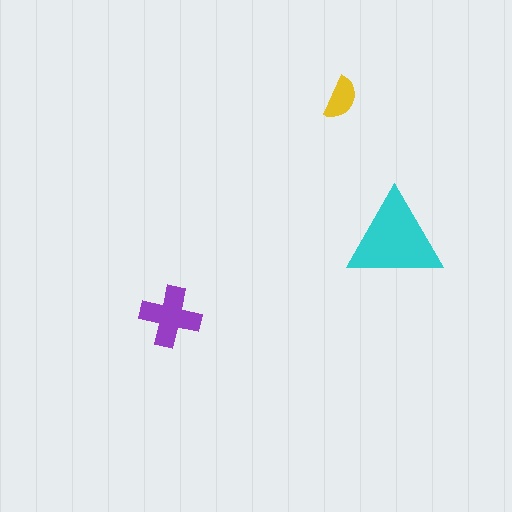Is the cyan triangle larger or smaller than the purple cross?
Larger.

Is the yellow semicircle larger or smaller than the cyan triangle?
Smaller.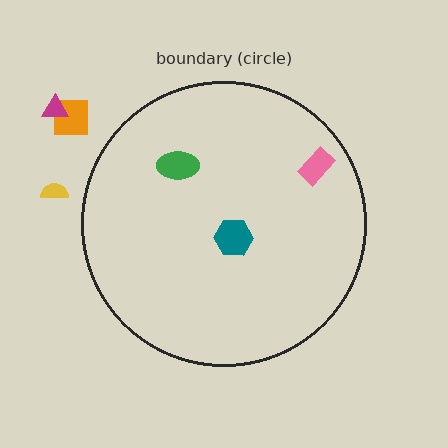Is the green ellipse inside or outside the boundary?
Inside.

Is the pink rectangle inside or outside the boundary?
Inside.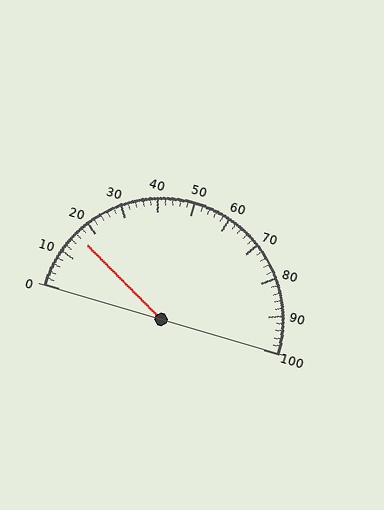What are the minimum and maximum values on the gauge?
The gauge ranges from 0 to 100.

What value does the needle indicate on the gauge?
The needle indicates approximately 16.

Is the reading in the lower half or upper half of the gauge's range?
The reading is in the lower half of the range (0 to 100).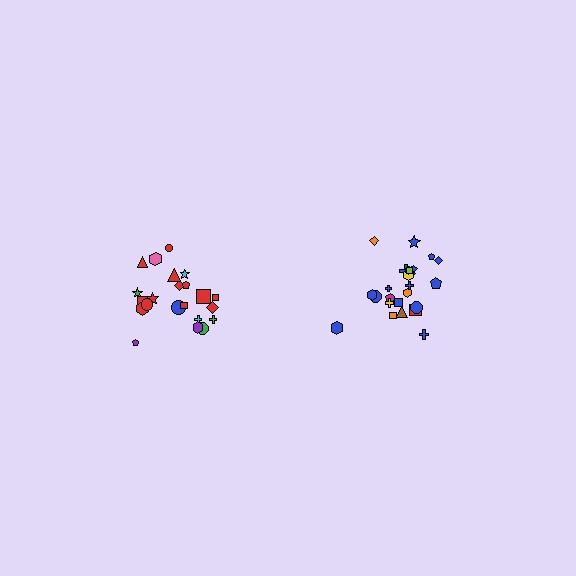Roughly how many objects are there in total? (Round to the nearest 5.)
Roughly 45 objects in total.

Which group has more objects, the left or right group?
The right group.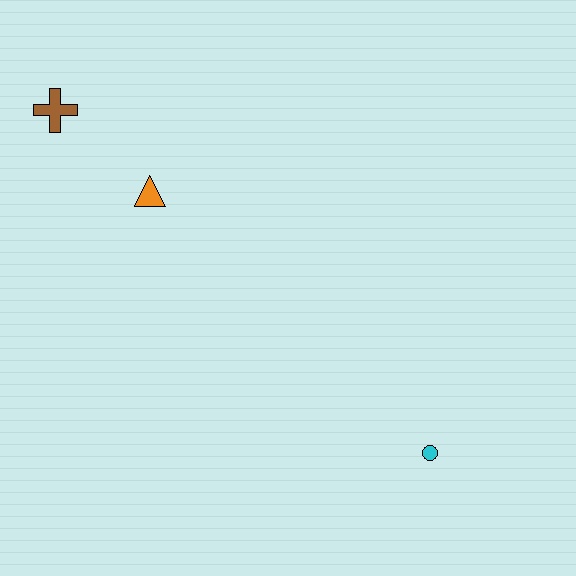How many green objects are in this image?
There are no green objects.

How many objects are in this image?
There are 3 objects.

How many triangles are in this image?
There is 1 triangle.